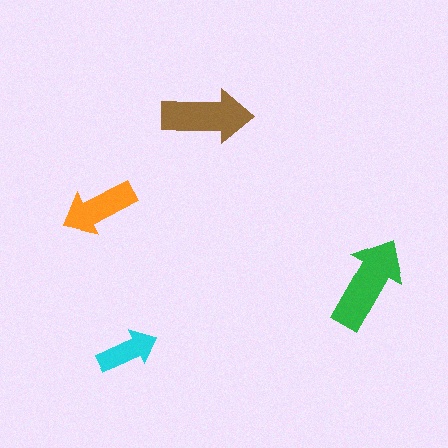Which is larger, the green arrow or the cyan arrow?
The green one.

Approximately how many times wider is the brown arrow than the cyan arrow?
About 1.5 times wider.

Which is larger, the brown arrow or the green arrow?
The green one.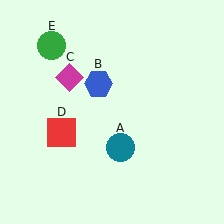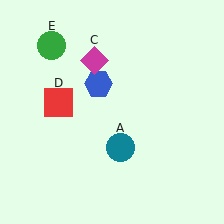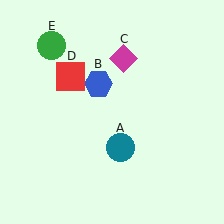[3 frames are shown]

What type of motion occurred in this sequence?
The magenta diamond (object C), red square (object D) rotated clockwise around the center of the scene.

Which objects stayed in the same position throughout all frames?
Teal circle (object A) and blue hexagon (object B) and green circle (object E) remained stationary.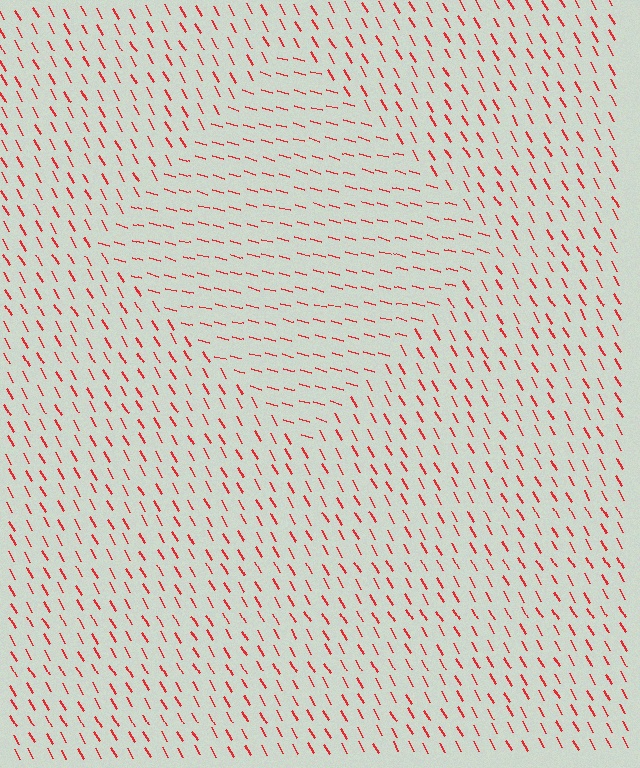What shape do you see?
I see a diamond.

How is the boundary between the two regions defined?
The boundary is defined purely by a change in line orientation (approximately 45 degrees difference). All lines are the same color and thickness.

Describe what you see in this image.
The image is filled with small red line segments. A diamond region in the image has lines oriented differently from the surrounding lines, creating a visible texture boundary.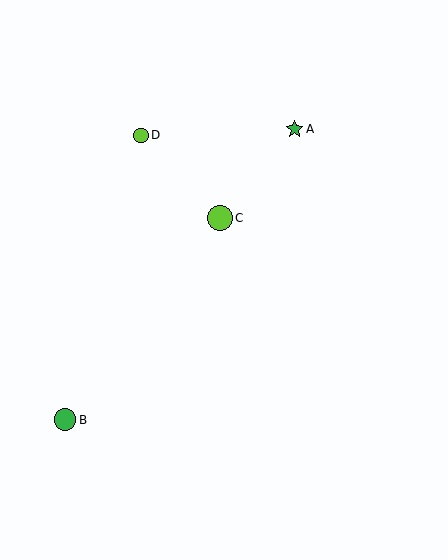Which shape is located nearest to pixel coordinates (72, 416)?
The green circle (labeled B) at (65, 420) is nearest to that location.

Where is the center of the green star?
The center of the green star is at (295, 129).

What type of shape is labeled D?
Shape D is a lime circle.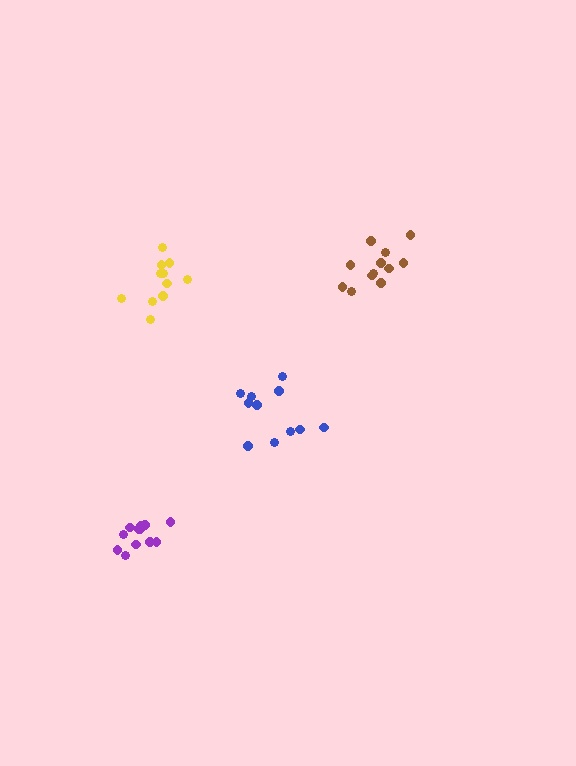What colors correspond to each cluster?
The clusters are colored: purple, yellow, brown, blue.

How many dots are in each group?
Group 1: 12 dots, Group 2: 11 dots, Group 3: 12 dots, Group 4: 11 dots (46 total).